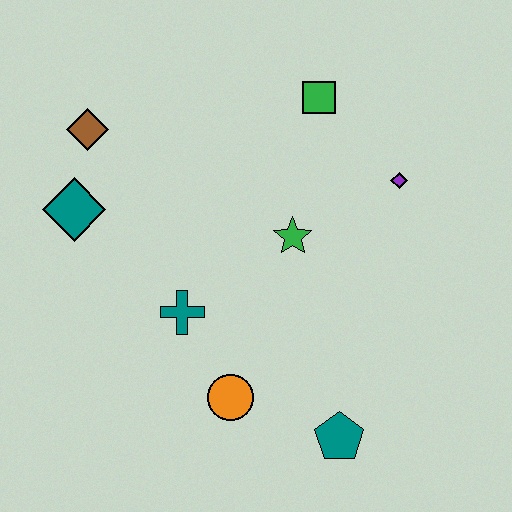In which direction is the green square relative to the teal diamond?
The green square is to the right of the teal diamond.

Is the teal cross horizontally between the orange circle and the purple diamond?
No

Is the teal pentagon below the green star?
Yes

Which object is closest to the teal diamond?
The brown diamond is closest to the teal diamond.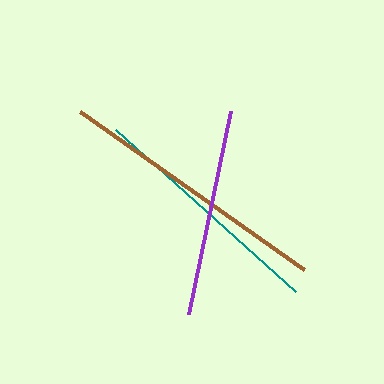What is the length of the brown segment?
The brown segment is approximately 274 pixels long.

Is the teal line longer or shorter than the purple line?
The teal line is longer than the purple line.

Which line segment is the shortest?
The purple line is the shortest at approximately 207 pixels.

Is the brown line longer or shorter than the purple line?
The brown line is longer than the purple line.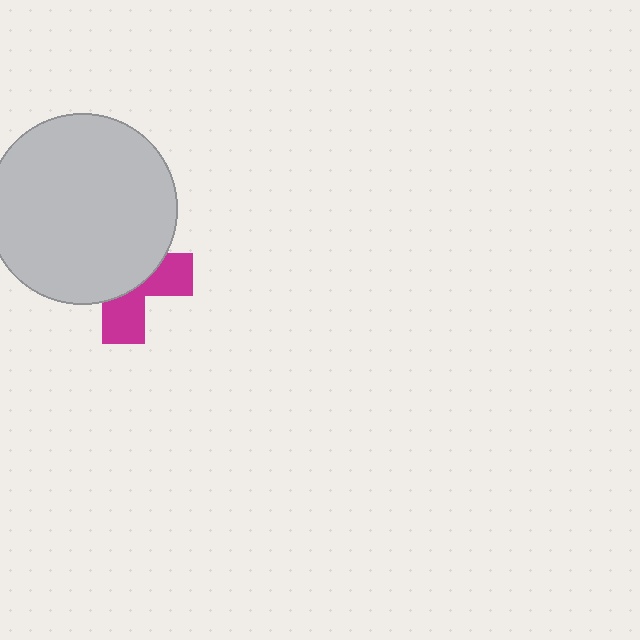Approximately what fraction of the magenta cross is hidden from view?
Roughly 62% of the magenta cross is hidden behind the light gray circle.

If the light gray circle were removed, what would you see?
You would see the complete magenta cross.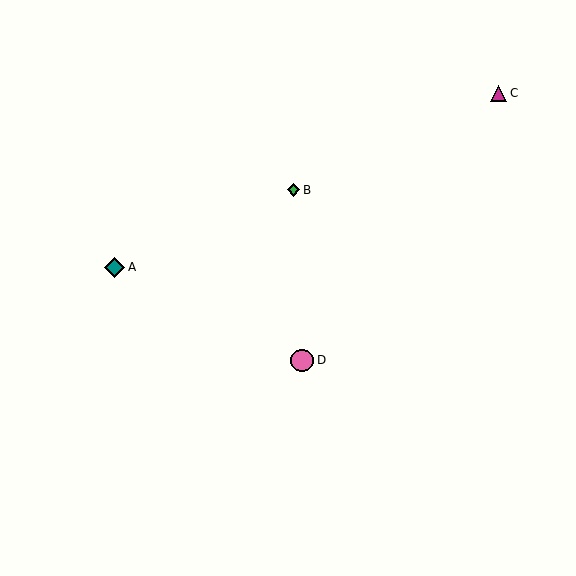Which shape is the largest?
The pink circle (labeled D) is the largest.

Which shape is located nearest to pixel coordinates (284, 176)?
The green diamond (labeled B) at (293, 190) is nearest to that location.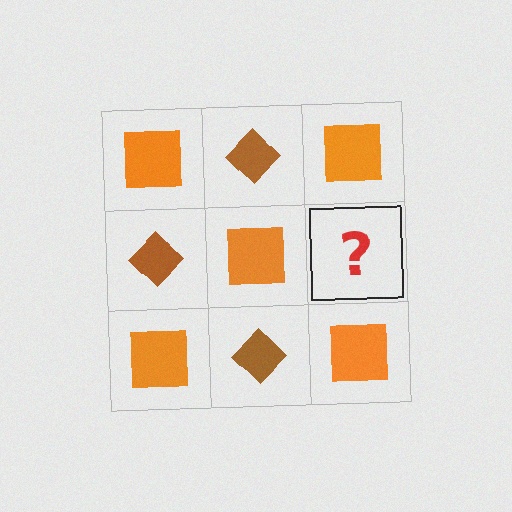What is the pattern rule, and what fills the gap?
The rule is that it alternates orange square and brown diamond in a checkerboard pattern. The gap should be filled with a brown diamond.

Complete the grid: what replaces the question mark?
The question mark should be replaced with a brown diamond.